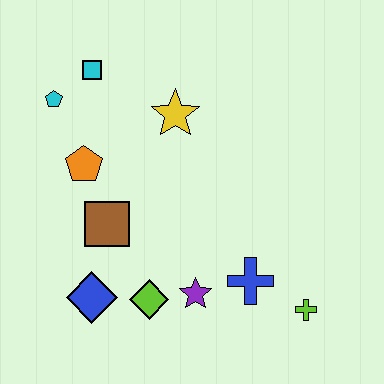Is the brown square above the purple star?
Yes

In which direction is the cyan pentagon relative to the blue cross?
The cyan pentagon is to the left of the blue cross.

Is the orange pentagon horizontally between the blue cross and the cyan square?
No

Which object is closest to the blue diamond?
The lime diamond is closest to the blue diamond.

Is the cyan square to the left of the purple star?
Yes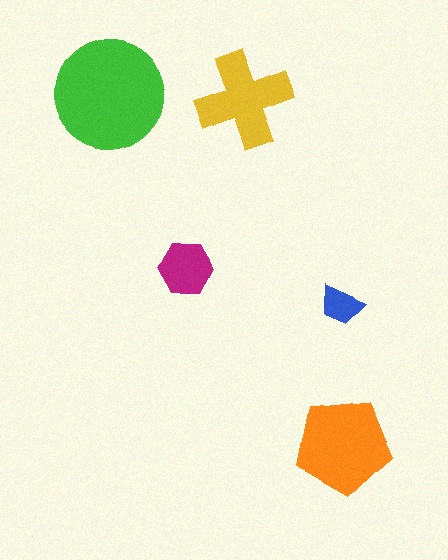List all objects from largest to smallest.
The green circle, the orange pentagon, the yellow cross, the magenta hexagon, the blue trapezoid.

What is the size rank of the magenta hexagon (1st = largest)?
4th.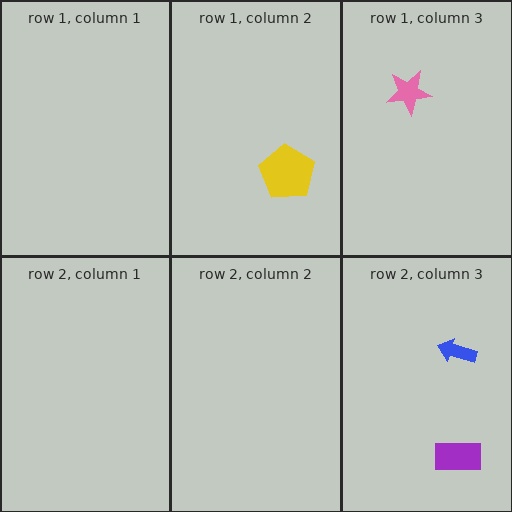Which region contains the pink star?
The row 1, column 3 region.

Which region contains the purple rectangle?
The row 2, column 3 region.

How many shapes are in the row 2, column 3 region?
2.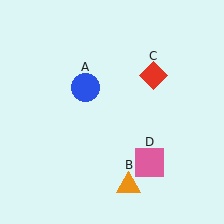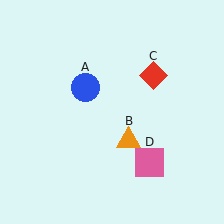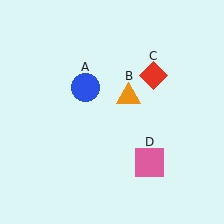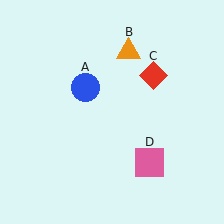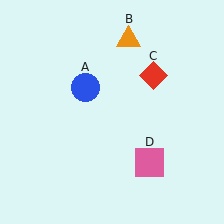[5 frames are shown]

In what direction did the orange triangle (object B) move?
The orange triangle (object B) moved up.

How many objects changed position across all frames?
1 object changed position: orange triangle (object B).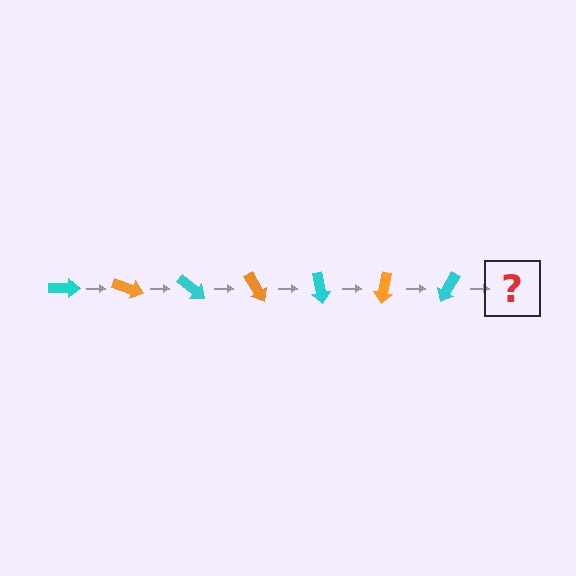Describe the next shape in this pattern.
It should be an orange arrow, rotated 140 degrees from the start.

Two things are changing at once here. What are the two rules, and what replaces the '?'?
The two rules are that it rotates 20 degrees each step and the color cycles through cyan and orange. The '?' should be an orange arrow, rotated 140 degrees from the start.